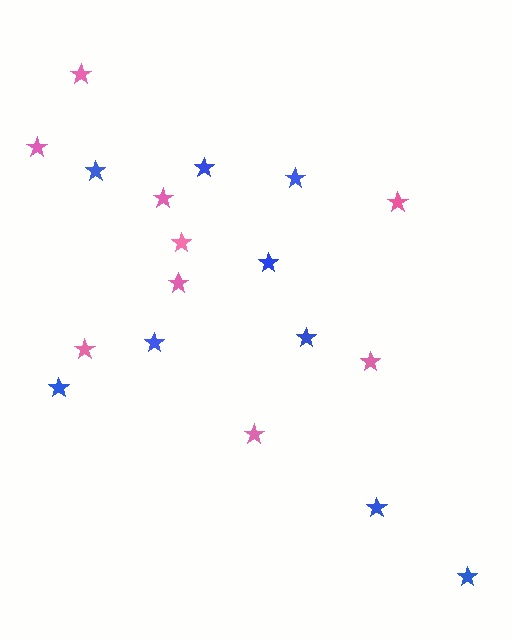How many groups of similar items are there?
There are 2 groups: one group of blue stars (9) and one group of pink stars (9).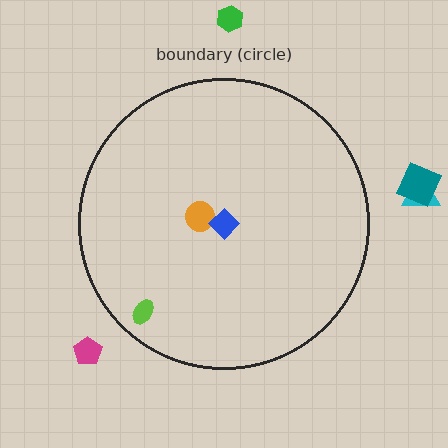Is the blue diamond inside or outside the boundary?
Inside.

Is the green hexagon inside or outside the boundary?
Outside.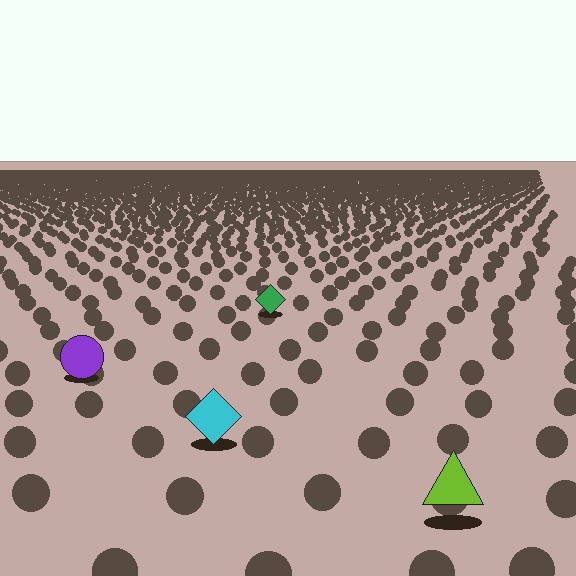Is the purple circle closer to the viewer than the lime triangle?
No. The lime triangle is closer — you can tell from the texture gradient: the ground texture is coarser near it.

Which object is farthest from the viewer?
The green diamond is farthest from the viewer. It appears smaller and the ground texture around it is denser.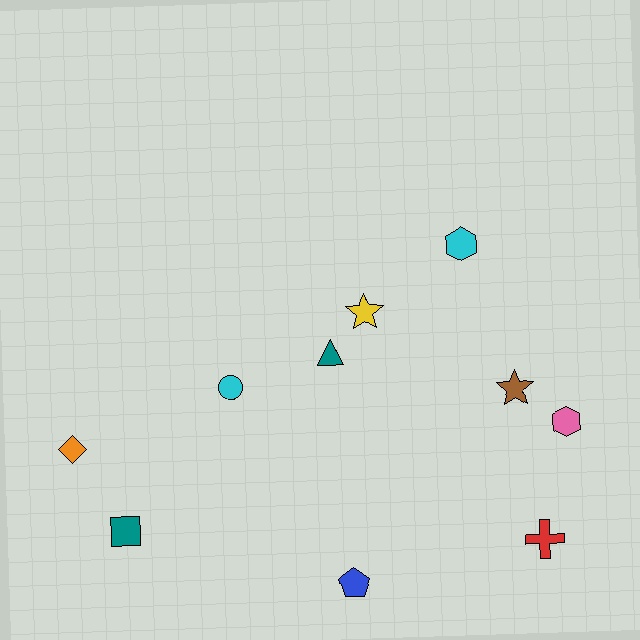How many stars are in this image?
There are 2 stars.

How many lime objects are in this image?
There are no lime objects.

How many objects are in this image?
There are 10 objects.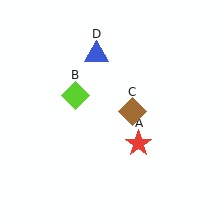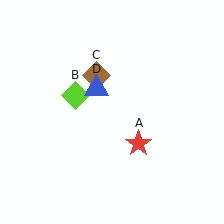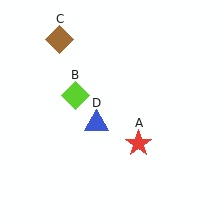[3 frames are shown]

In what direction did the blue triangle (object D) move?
The blue triangle (object D) moved down.